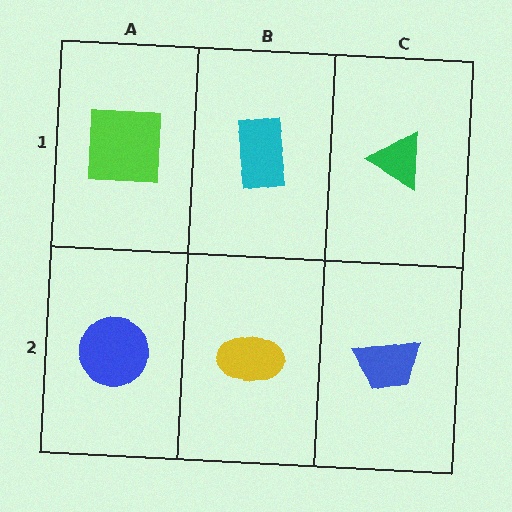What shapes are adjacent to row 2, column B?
A cyan rectangle (row 1, column B), a blue circle (row 2, column A), a blue trapezoid (row 2, column C).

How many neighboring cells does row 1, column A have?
2.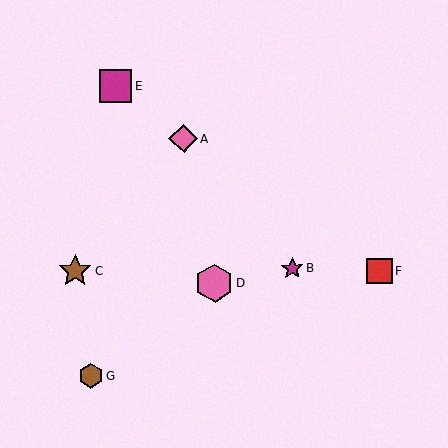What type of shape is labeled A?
Shape A is a pink diamond.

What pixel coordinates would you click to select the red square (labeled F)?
Click at (380, 271) to select the red square F.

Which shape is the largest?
The pink hexagon (labeled D) is the largest.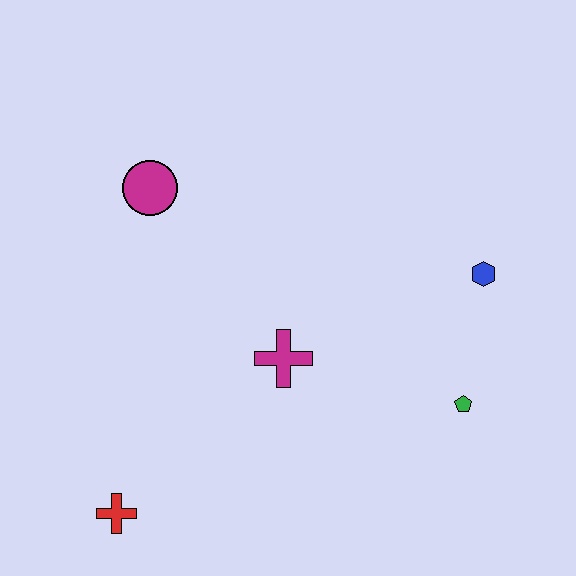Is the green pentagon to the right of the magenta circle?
Yes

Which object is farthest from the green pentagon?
The magenta circle is farthest from the green pentagon.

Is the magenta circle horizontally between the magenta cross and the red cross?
Yes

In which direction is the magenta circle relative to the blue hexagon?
The magenta circle is to the left of the blue hexagon.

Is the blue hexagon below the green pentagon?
No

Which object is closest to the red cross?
The magenta cross is closest to the red cross.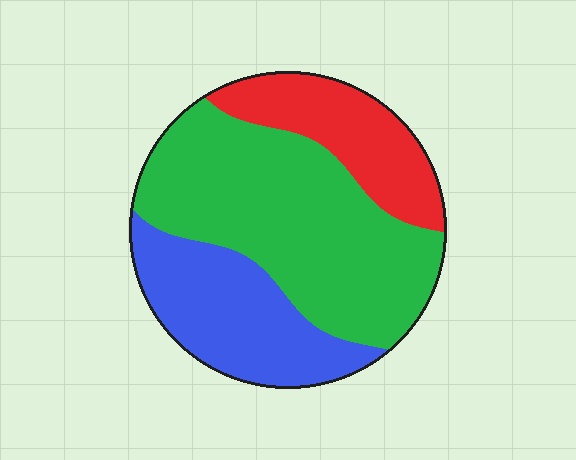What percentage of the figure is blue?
Blue covers 27% of the figure.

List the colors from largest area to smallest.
From largest to smallest: green, blue, red.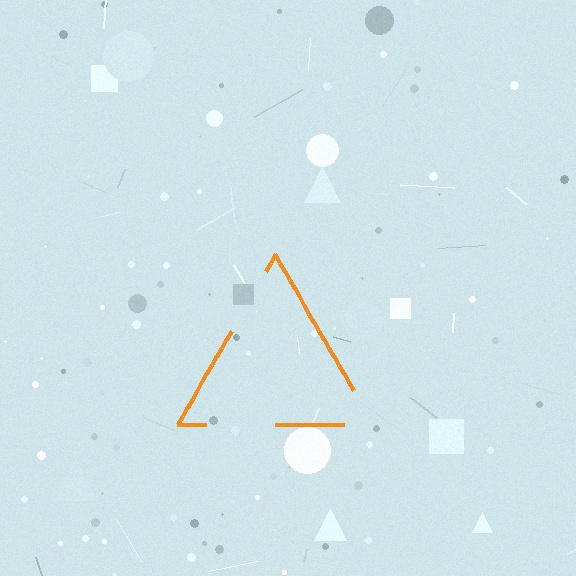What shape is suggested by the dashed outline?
The dashed outline suggests a triangle.